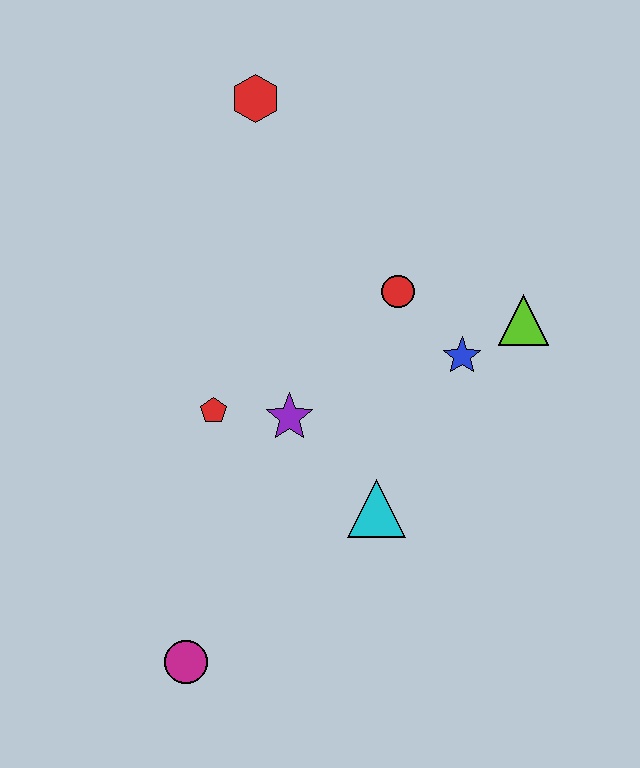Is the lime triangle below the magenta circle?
No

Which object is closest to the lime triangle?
The blue star is closest to the lime triangle.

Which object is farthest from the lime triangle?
The magenta circle is farthest from the lime triangle.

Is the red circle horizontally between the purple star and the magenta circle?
No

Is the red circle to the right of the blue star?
No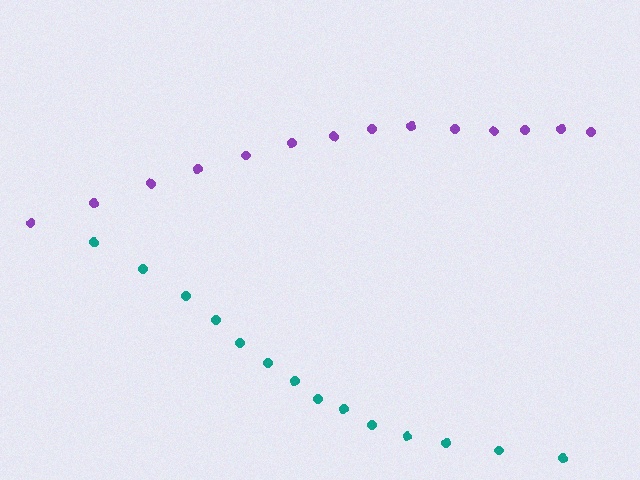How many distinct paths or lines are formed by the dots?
There are 2 distinct paths.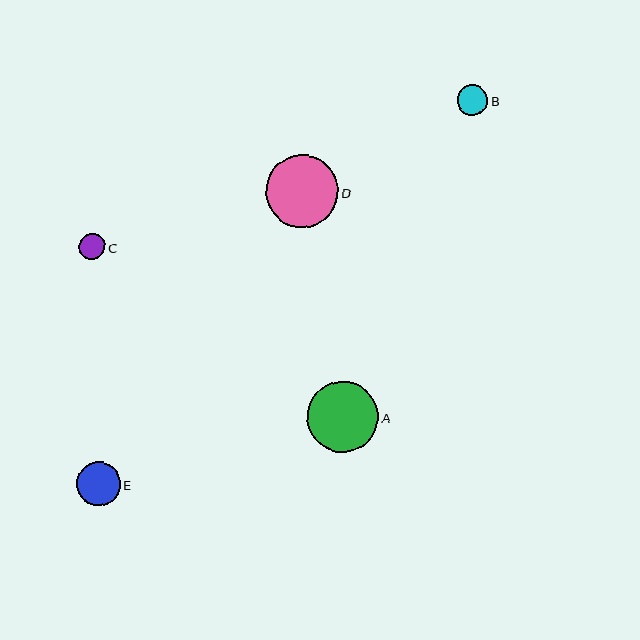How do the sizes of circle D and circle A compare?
Circle D and circle A are approximately the same size.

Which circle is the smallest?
Circle C is the smallest with a size of approximately 26 pixels.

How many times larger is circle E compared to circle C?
Circle E is approximately 1.7 times the size of circle C.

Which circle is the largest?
Circle D is the largest with a size of approximately 73 pixels.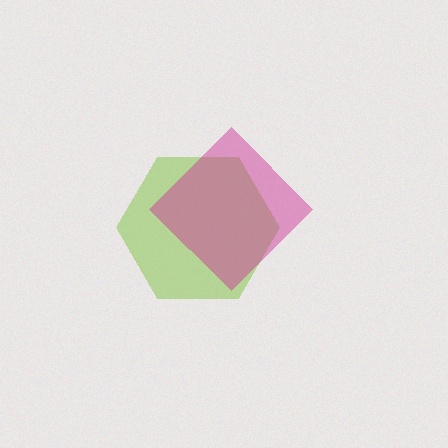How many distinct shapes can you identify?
There are 2 distinct shapes: a lime hexagon, a magenta diamond.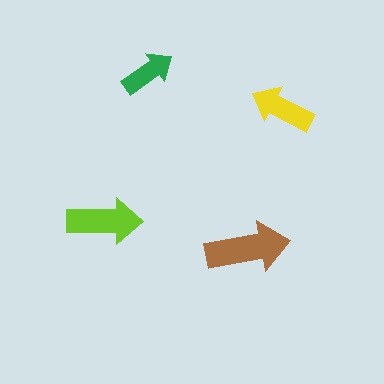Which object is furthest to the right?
The yellow arrow is rightmost.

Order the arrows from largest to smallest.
the brown one, the lime one, the yellow one, the green one.